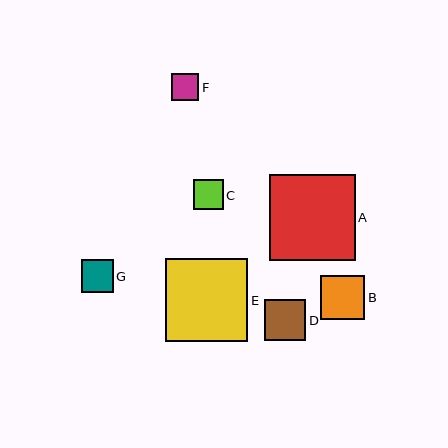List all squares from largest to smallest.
From largest to smallest: A, E, B, D, G, C, F.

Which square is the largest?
Square A is the largest with a size of approximately 86 pixels.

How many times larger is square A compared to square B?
Square A is approximately 1.9 times the size of square B.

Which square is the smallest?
Square F is the smallest with a size of approximately 28 pixels.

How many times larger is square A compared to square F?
Square A is approximately 3.1 times the size of square F.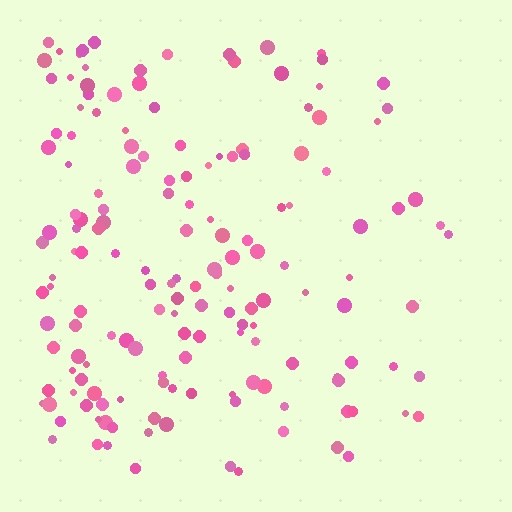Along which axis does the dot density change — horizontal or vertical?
Horizontal.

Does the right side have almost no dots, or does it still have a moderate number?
Still a moderate number, just noticeably fewer than the left.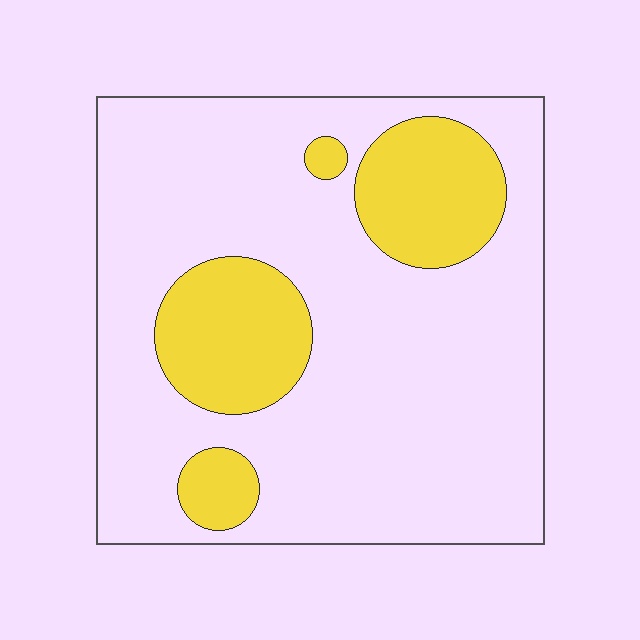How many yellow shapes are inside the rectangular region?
4.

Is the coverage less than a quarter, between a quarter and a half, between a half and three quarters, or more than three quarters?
Less than a quarter.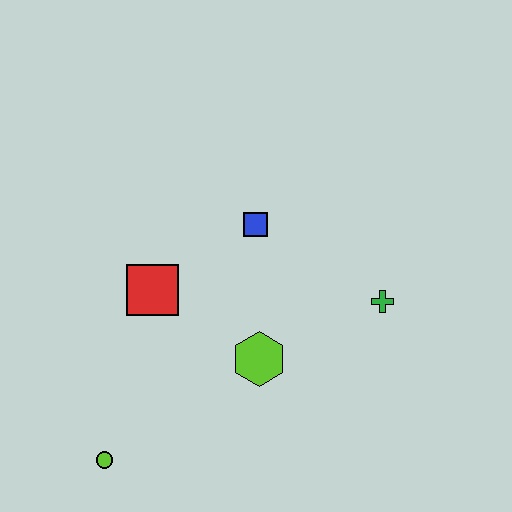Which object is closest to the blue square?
The red square is closest to the blue square.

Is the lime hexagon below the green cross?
Yes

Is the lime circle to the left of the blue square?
Yes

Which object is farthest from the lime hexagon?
The lime circle is farthest from the lime hexagon.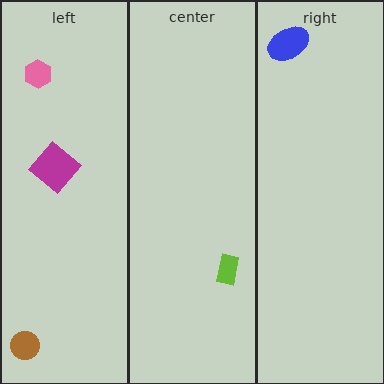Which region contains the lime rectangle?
The center region.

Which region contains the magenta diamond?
The left region.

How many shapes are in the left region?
3.